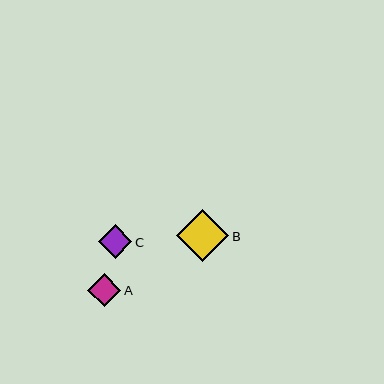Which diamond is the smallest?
Diamond A is the smallest with a size of approximately 33 pixels.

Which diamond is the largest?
Diamond B is the largest with a size of approximately 52 pixels.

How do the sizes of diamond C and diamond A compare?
Diamond C and diamond A are approximately the same size.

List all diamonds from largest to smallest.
From largest to smallest: B, C, A.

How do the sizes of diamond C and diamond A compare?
Diamond C and diamond A are approximately the same size.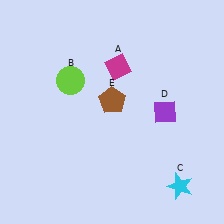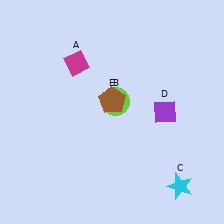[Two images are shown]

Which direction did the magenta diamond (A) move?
The magenta diamond (A) moved left.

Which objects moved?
The objects that moved are: the magenta diamond (A), the lime circle (B).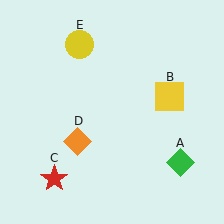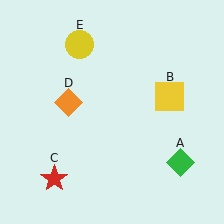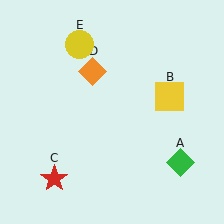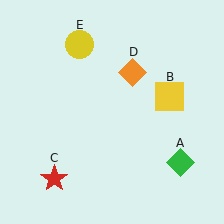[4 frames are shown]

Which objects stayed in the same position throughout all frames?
Green diamond (object A) and yellow square (object B) and red star (object C) and yellow circle (object E) remained stationary.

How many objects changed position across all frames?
1 object changed position: orange diamond (object D).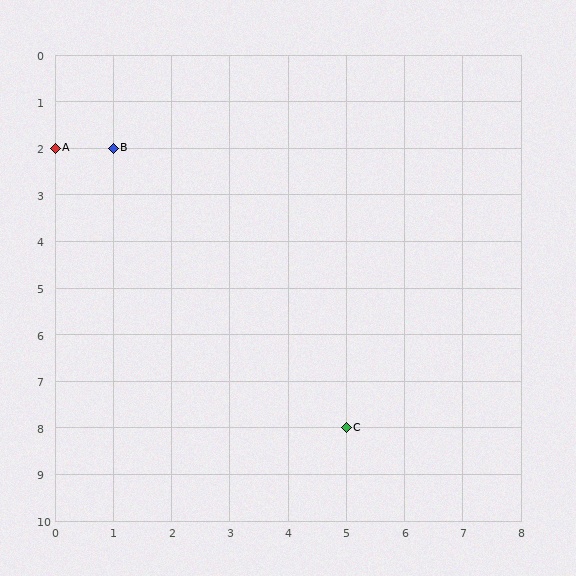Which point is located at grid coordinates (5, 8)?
Point C is at (5, 8).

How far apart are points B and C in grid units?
Points B and C are 4 columns and 6 rows apart (about 7.2 grid units diagonally).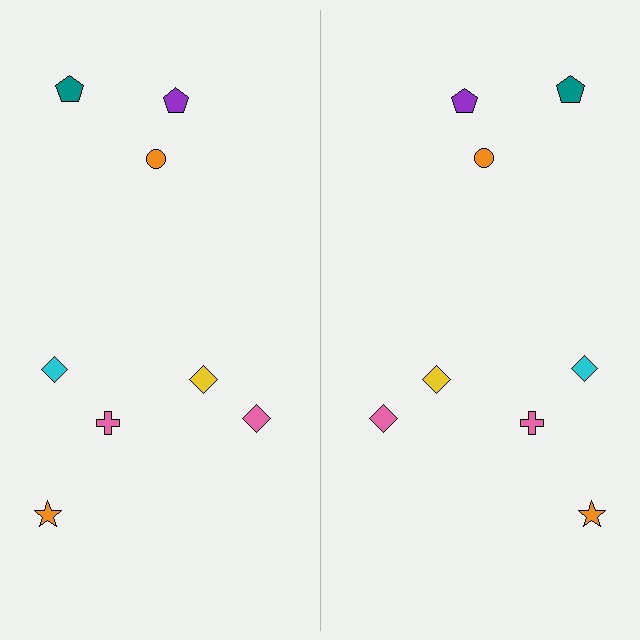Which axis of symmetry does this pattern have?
The pattern has a vertical axis of symmetry running through the center of the image.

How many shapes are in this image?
There are 16 shapes in this image.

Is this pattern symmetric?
Yes, this pattern has bilateral (reflection) symmetry.